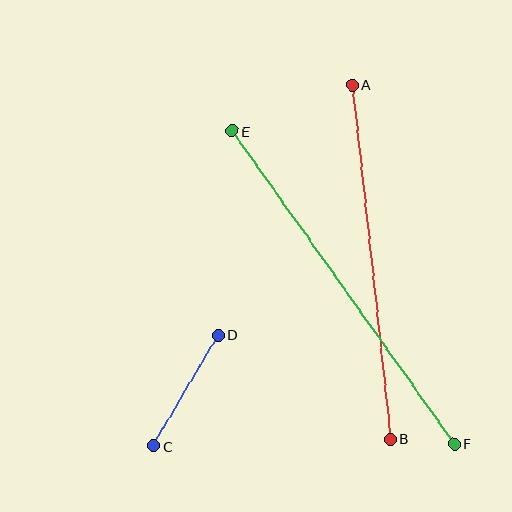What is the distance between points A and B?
The distance is approximately 356 pixels.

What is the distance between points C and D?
The distance is approximately 128 pixels.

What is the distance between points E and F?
The distance is approximately 384 pixels.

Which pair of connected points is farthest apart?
Points E and F are farthest apart.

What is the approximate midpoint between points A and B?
The midpoint is at approximately (371, 262) pixels.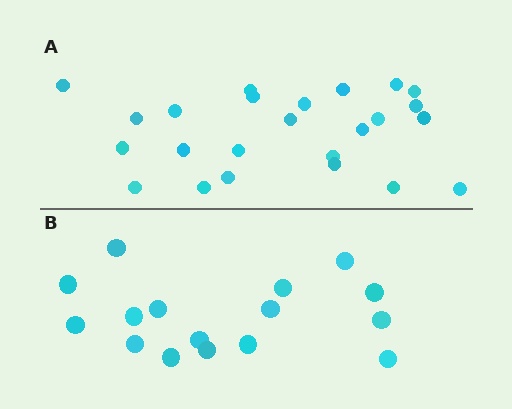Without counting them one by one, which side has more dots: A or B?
Region A (the top region) has more dots.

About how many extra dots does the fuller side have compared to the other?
Region A has roughly 8 or so more dots than region B.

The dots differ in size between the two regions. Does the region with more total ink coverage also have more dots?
No. Region B has more total ink coverage because its dots are larger, but region A actually contains more individual dots. Total area can be misleading — the number of items is what matters here.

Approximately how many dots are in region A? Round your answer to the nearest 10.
About 20 dots. (The exact count is 24, which rounds to 20.)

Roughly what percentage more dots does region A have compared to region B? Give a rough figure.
About 50% more.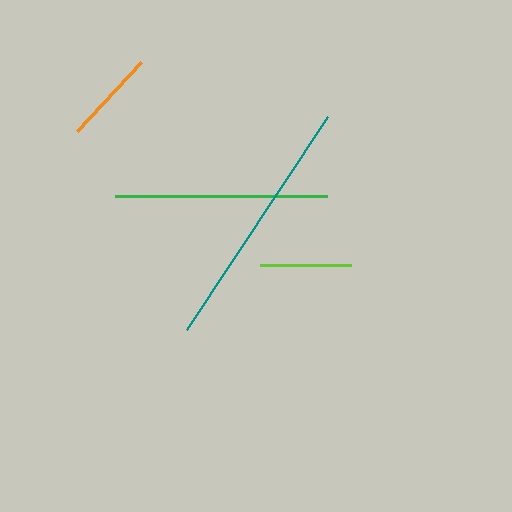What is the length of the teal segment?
The teal segment is approximately 255 pixels long.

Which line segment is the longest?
The teal line is the longest at approximately 255 pixels.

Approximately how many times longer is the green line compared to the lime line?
The green line is approximately 2.3 times the length of the lime line.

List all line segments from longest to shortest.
From longest to shortest: teal, green, orange, lime.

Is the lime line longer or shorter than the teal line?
The teal line is longer than the lime line.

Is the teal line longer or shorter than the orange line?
The teal line is longer than the orange line.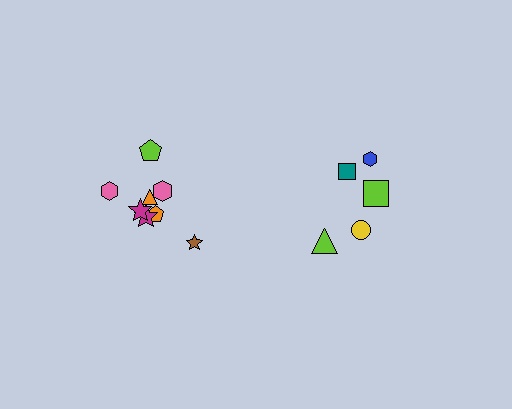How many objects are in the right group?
There are 5 objects.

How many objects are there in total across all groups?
There are 13 objects.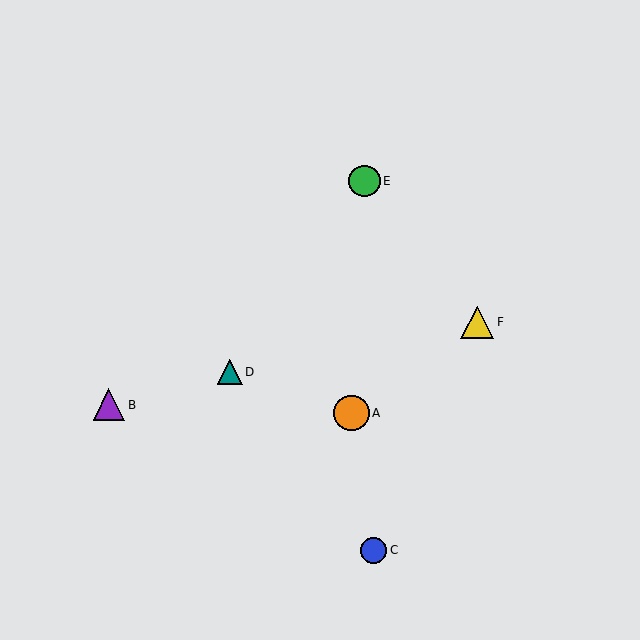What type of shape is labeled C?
Shape C is a blue circle.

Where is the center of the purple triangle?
The center of the purple triangle is at (109, 405).